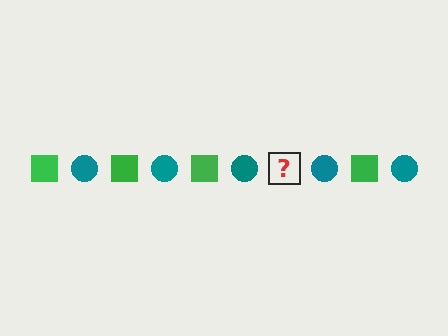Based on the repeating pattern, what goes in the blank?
The blank should be a green square.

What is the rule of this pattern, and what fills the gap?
The rule is that the pattern alternates between green square and teal circle. The gap should be filled with a green square.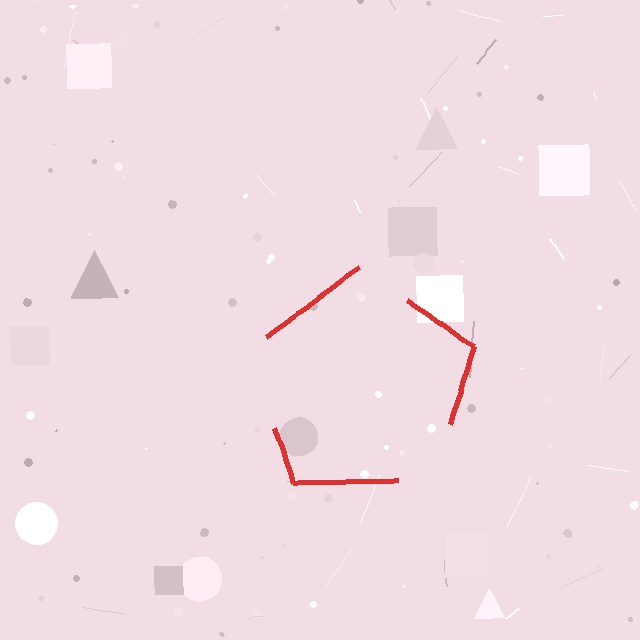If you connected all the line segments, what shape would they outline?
They would outline a pentagon.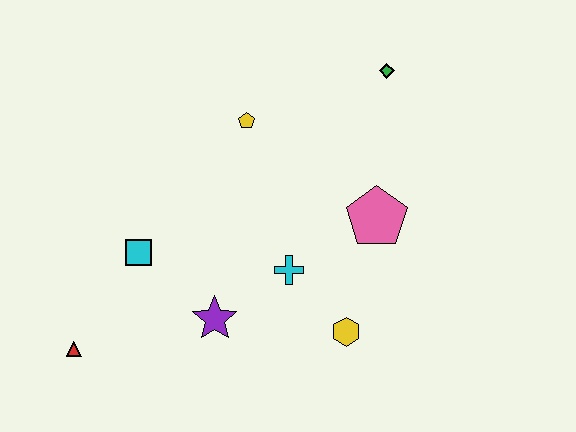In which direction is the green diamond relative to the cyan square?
The green diamond is to the right of the cyan square.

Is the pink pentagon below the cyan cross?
No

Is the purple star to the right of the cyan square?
Yes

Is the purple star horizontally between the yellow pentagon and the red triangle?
Yes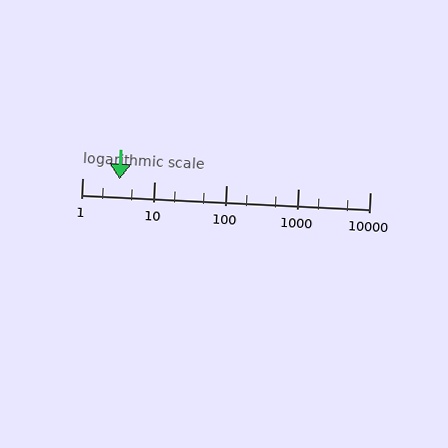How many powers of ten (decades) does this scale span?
The scale spans 4 decades, from 1 to 10000.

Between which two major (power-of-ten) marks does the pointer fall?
The pointer is between 1 and 10.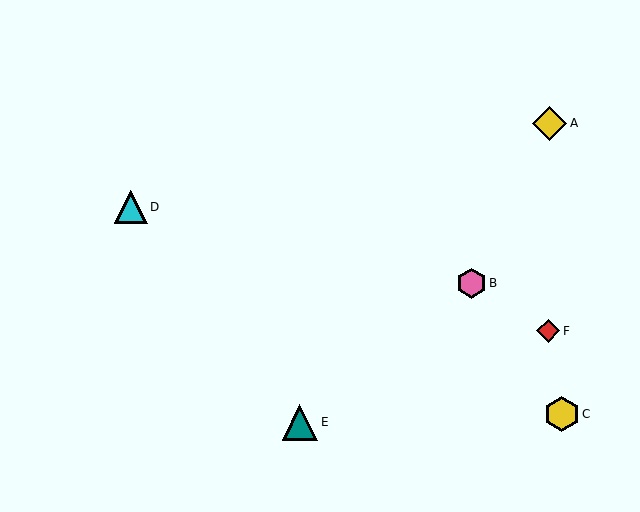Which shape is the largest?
The teal triangle (labeled E) is the largest.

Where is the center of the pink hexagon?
The center of the pink hexagon is at (471, 283).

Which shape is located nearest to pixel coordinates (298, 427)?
The teal triangle (labeled E) at (300, 422) is nearest to that location.